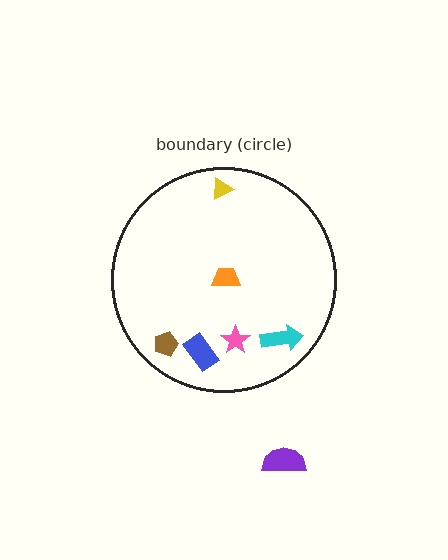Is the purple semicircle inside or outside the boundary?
Outside.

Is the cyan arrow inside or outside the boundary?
Inside.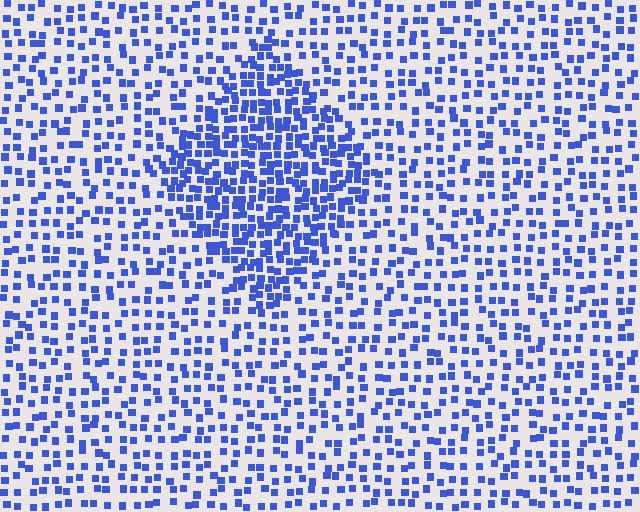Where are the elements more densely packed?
The elements are more densely packed inside the diamond boundary.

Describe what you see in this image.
The image contains small blue elements arranged at two different densities. A diamond-shaped region is visible where the elements are more densely packed than the surrounding area.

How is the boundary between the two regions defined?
The boundary is defined by a change in element density (approximately 2.1x ratio). All elements are the same color, size, and shape.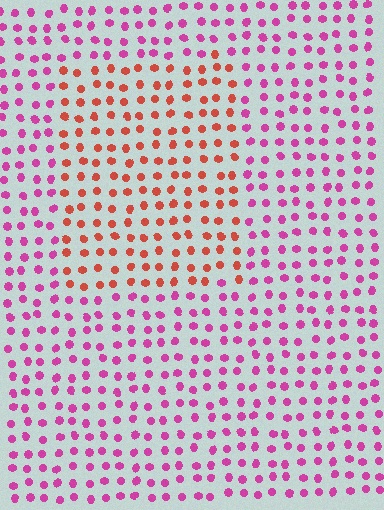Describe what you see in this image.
The image is filled with small magenta elements in a uniform arrangement. A rectangle-shaped region is visible where the elements are tinted to a slightly different hue, forming a subtle color boundary.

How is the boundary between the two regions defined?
The boundary is defined purely by a slight shift in hue (about 47 degrees). Spacing, size, and orientation are identical on both sides.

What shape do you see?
I see a rectangle.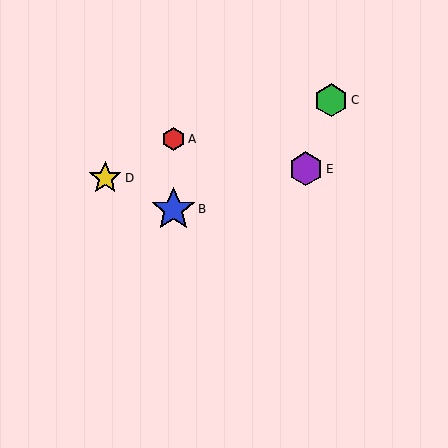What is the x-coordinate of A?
Object A is at x≈173.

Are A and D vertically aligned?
No, A is at x≈173 and D is at x≈105.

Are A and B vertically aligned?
Yes, both are at x≈173.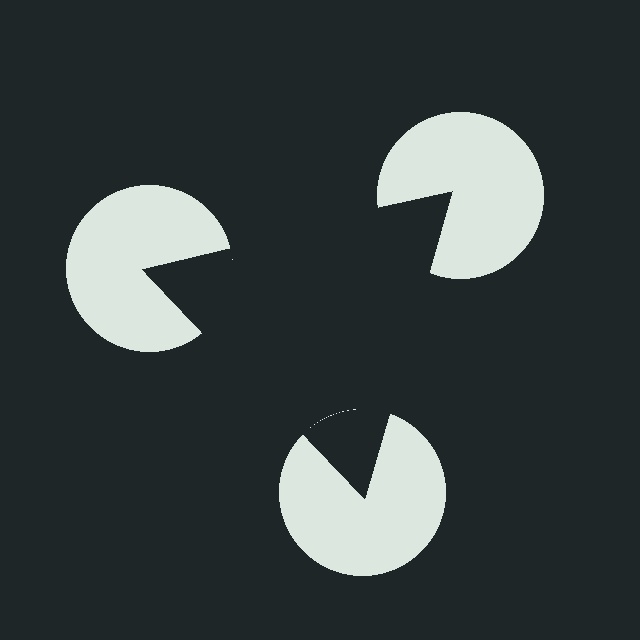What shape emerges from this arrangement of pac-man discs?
An illusory triangle — its edges are inferred from the aligned wedge cuts in the pac-man discs, not physically drawn.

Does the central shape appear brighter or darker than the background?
It typically appears slightly darker than the background, even though no actual brightness change is drawn.